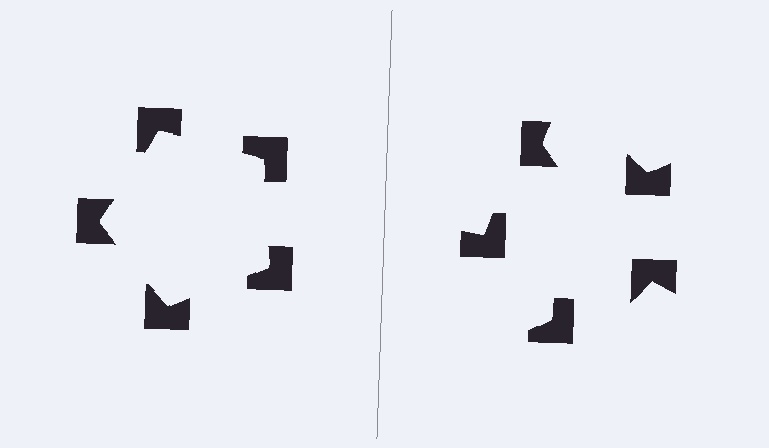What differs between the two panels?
The notched squares are positioned identically on both sides; only the wedge orientations differ. On the left they align to a pentagon; on the right they are misaligned.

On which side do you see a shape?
An illusory pentagon appears on the left side. On the right side the wedge cuts are rotated, so no coherent shape forms.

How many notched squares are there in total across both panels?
10 — 5 on each side.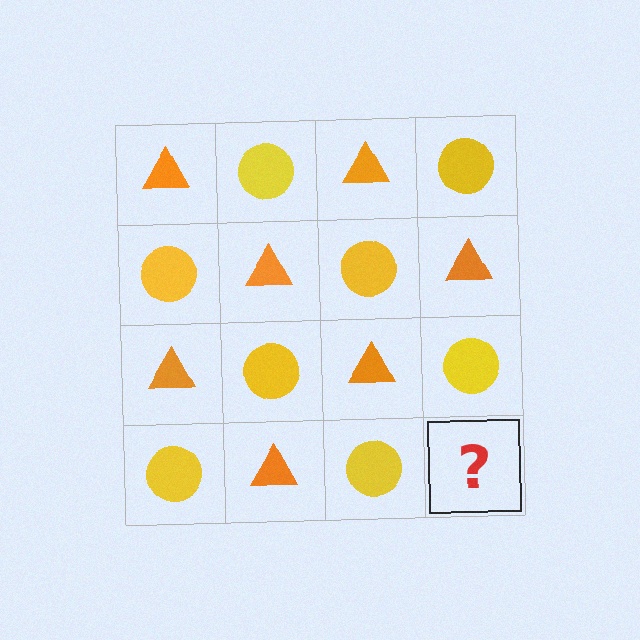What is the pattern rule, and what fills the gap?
The rule is that it alternates orange triangle and yellow circle in a checkerboard pattern. The gap should be filled with an orange triangle.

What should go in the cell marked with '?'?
The missing cell should contain an orange triangle.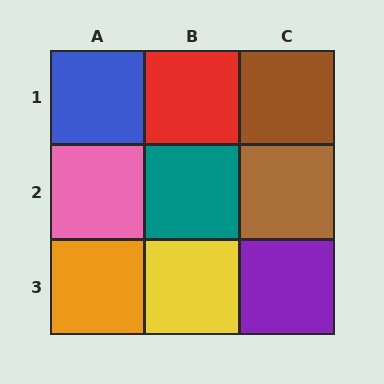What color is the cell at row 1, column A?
Blue.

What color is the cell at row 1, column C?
Brown.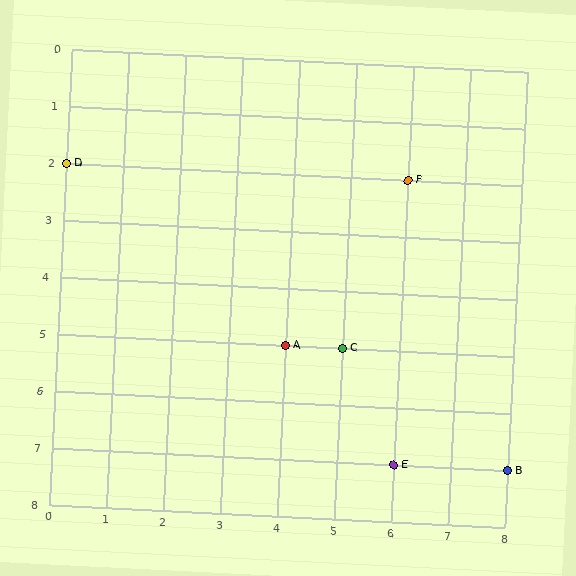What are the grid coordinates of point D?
Point D is at grid coordinates (0, 2).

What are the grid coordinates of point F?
Point F is at grid coordinates (6, 2).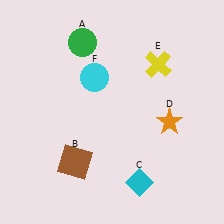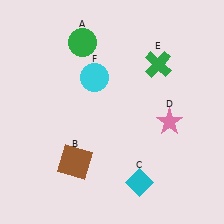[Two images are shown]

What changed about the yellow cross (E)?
In Image 1, E is yellow. In Image 2, it changed to green.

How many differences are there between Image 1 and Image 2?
There are 2 differences between the two images.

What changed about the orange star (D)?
In Image 1, D is orange. In Image 2, it changed to pink.